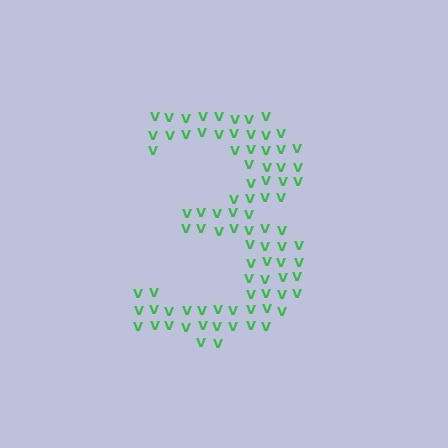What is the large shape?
The large shape is the digit 3.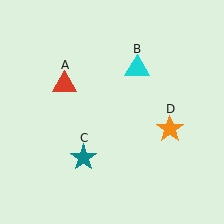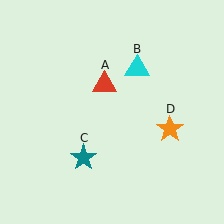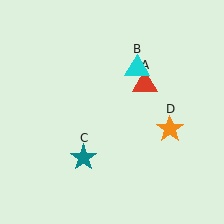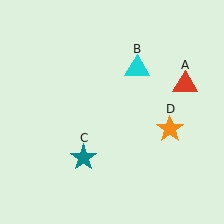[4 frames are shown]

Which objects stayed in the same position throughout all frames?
Cyan triangle (object B) and teal star (object C) and orange star (object D) remained stationary.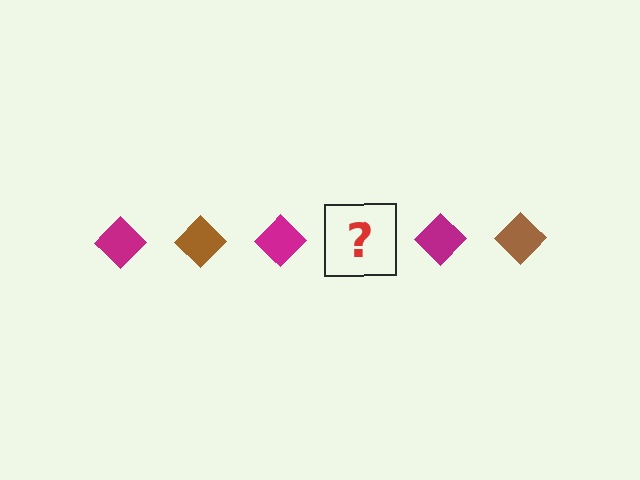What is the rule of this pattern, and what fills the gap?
The rule is that the pattern cycles through magenta, brown diamonds. The gap should be filled with a brown diamond.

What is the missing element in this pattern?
The missing element is a brown diamond.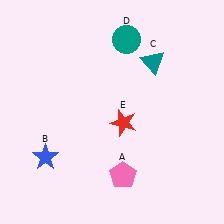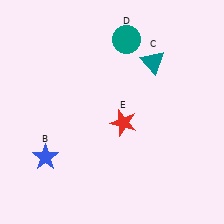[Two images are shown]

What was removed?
The pink pentagon (A) was removed in Image 2.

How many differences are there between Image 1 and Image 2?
There is 1 difference between the two images.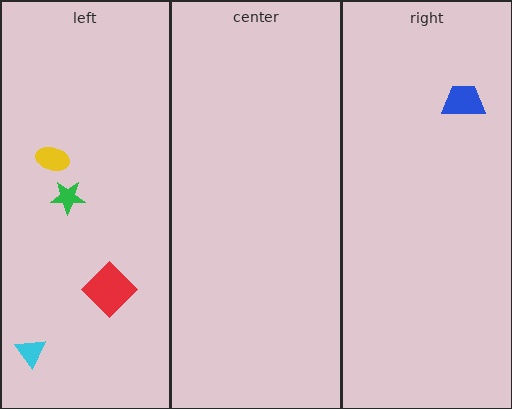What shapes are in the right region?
The blue trapezoid.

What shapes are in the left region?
The yellow ellipse, the red diamond, the cyan triangle, the green star.